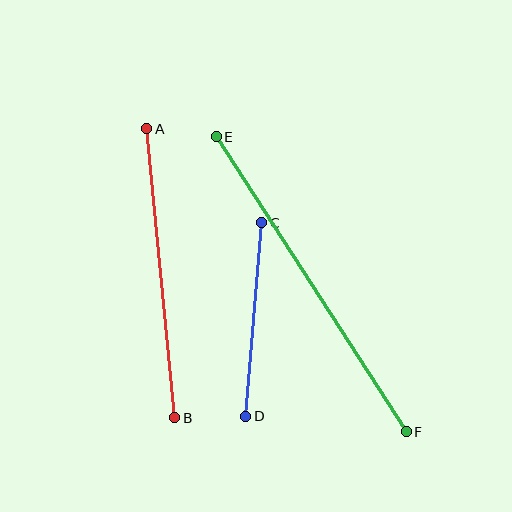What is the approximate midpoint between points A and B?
The midpoint is at approximately (161, 273) pixels.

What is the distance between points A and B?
The distance is approximately 290 pixels.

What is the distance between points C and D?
The distance is approximately 194 pixels.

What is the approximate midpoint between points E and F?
The midpoint is at approximately (311, 284) pixels.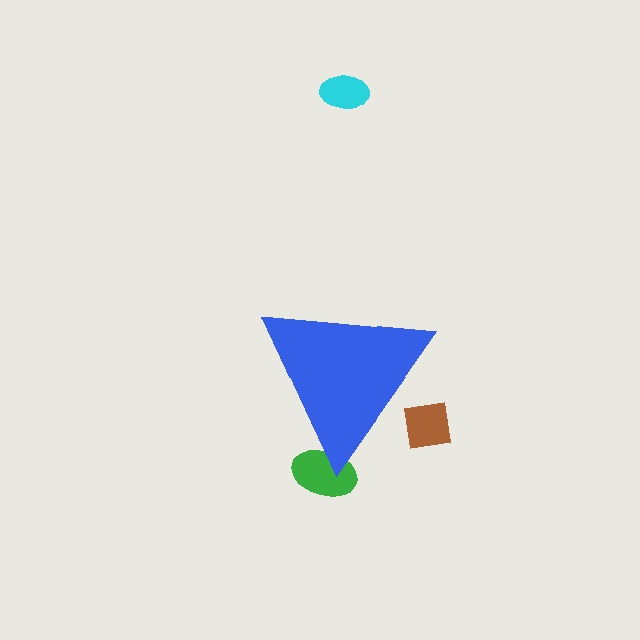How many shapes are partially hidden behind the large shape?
2 shapes are partially hidden.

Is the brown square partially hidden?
Yes, the brown square is partially hidden behind the blue triangle.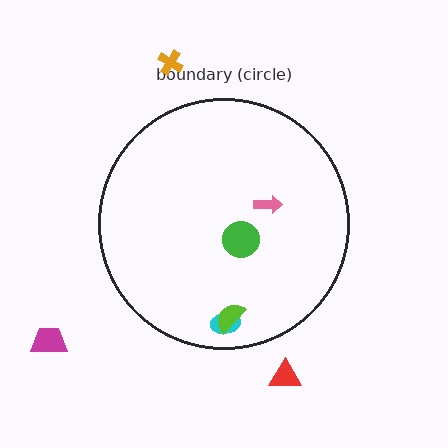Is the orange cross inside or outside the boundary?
Outside.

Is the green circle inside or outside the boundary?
Inside.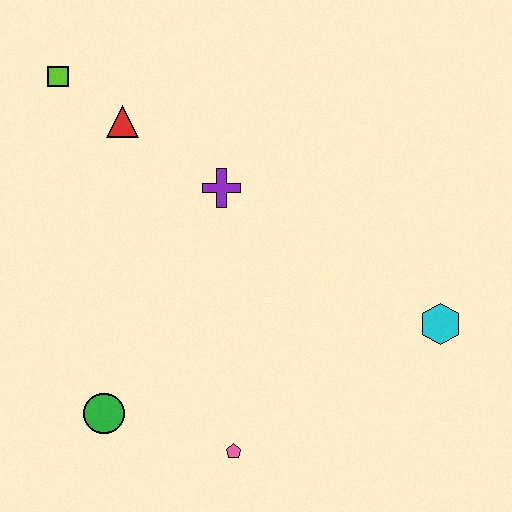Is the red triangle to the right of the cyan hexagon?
No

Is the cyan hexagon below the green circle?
No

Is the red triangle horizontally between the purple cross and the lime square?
Yes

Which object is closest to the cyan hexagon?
The pink pentagon is closest to the cyan hexagon.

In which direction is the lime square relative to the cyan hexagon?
The lime square is to the left of the cyan hexagon.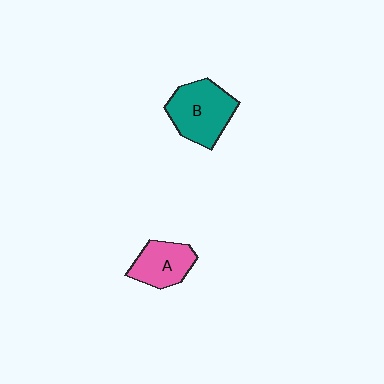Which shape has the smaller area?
Shape A (pink).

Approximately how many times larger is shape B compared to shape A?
Approximately 1.4 times.